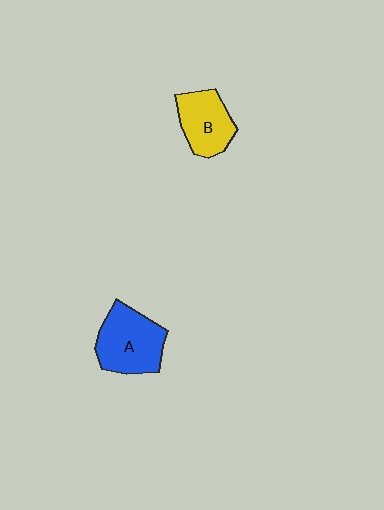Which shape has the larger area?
Shape A (blue).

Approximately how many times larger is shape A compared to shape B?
Approximately 1.3 times.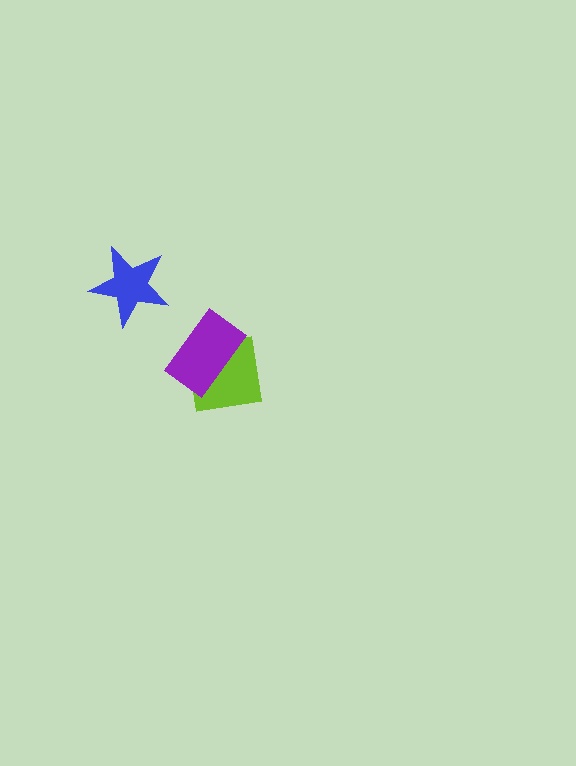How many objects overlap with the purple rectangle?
1 object overlaps with the purple rectangle.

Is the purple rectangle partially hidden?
No, no other shape covers it.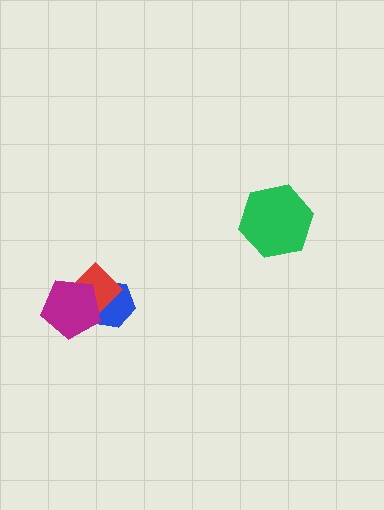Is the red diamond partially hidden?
Yes, it is partially covered by another shape.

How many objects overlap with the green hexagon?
0 objects overlap with the green hexagon.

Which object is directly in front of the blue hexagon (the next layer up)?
The red diamond is directly in front of the blue hexagon.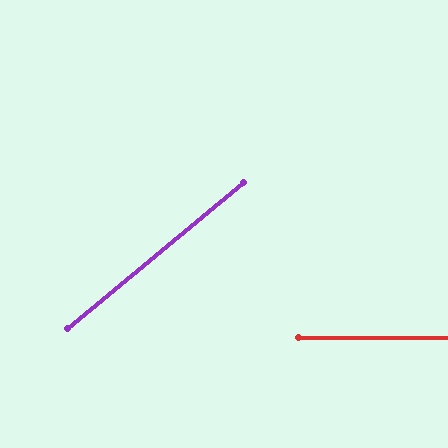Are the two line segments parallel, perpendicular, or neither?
Neither parallel nor perpendicular — they differ by about 40°.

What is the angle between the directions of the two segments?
Approximately 40 degrees.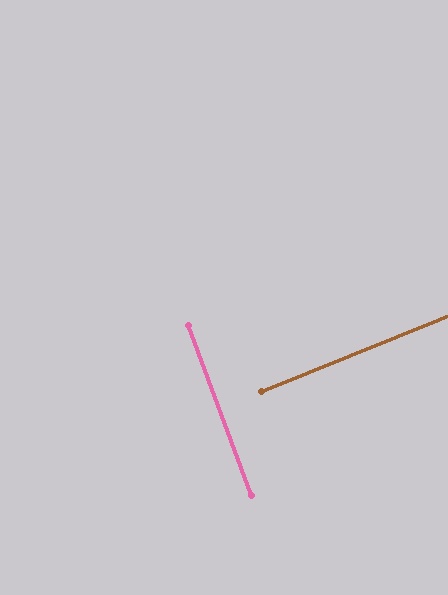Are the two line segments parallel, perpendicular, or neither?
Perpendicular — they meet at approximately 88°.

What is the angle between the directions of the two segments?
Approximately 88 degrees.